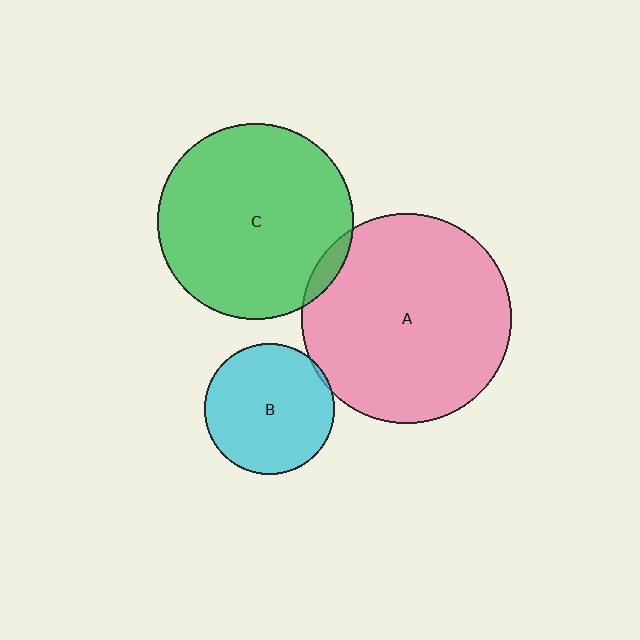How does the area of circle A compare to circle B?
Approximately 2.6 times.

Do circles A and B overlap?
Yes.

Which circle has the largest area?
Circle A (pink).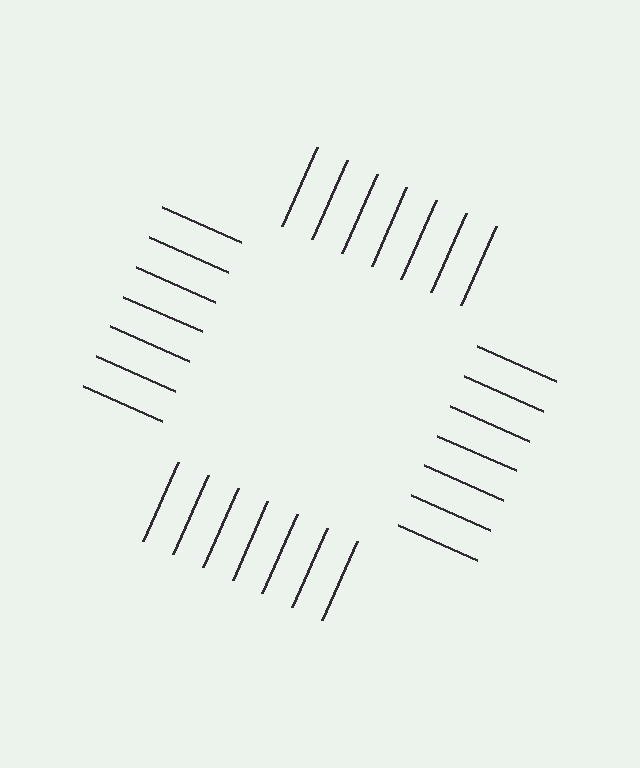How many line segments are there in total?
28 — 7 along each of the 4 edges.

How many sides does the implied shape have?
4 sides — the line-ends trace a square.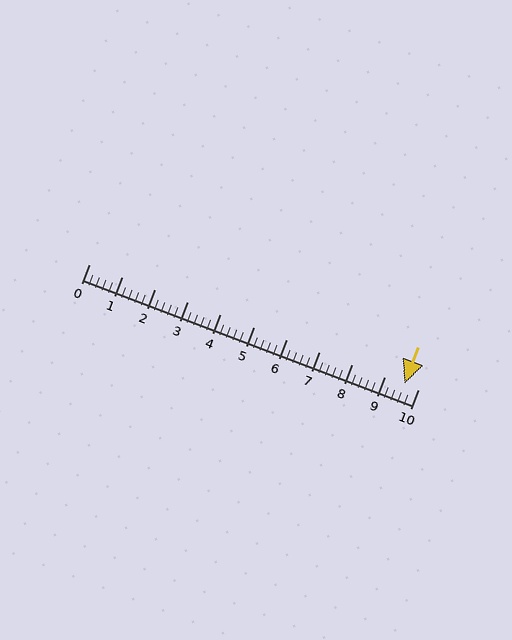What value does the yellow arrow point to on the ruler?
The yellow arrow points to approximately 9.6.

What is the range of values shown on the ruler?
The ruler shows values from 0 to 10.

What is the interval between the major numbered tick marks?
The major tick marks are spaced 1 units apart.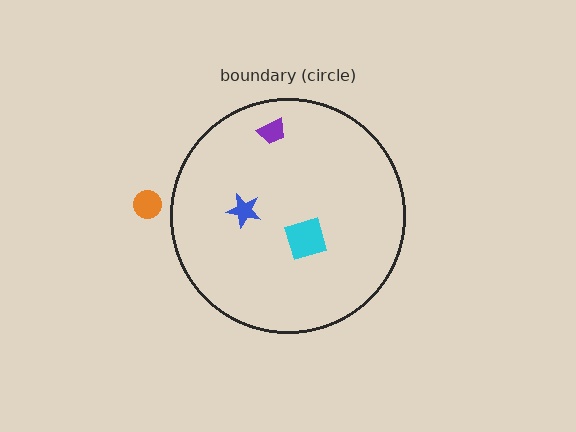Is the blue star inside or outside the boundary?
Inside.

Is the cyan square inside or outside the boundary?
Inside.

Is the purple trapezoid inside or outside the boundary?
Inside.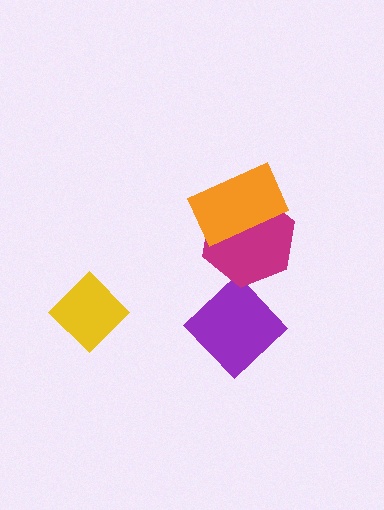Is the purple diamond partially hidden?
No, no other shape covers it.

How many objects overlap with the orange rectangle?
1 object overlaps with the orange rectangle.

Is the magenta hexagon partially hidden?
Yes, it is partially covered by another shape.